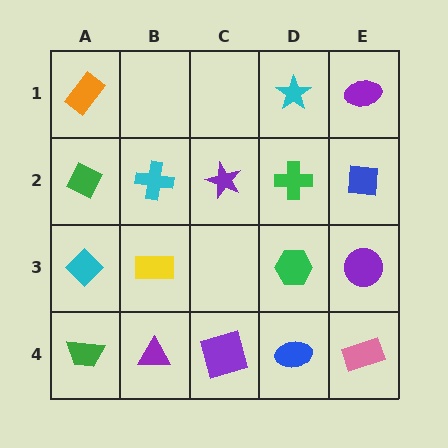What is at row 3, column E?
A purple circle.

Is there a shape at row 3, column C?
No, that cell is empty.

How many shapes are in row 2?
5 shapes.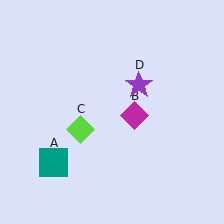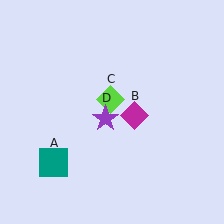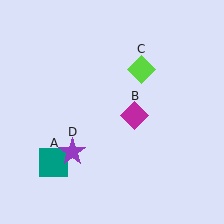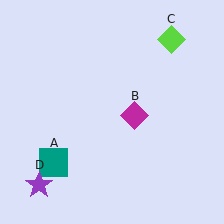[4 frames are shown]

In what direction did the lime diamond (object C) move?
The lime diamond (object C) moved up and to the right.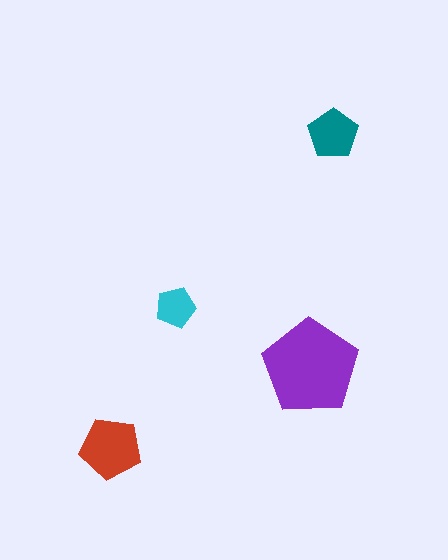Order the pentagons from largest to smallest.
the purple one, the red one, the teal one, the cyan one.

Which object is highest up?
The teal pentagon is topmost.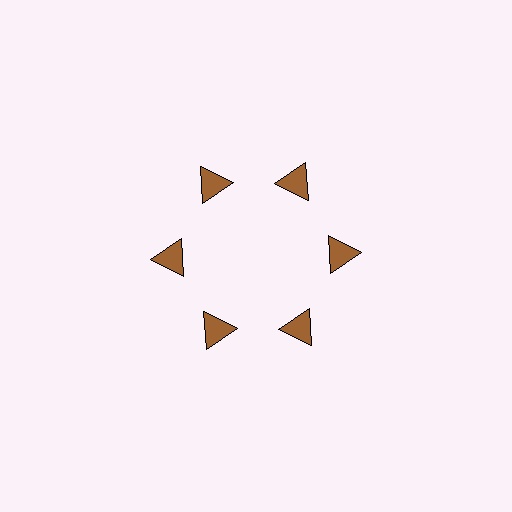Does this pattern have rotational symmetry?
Yes, this pattern has 6-fold rotational symmetry. It looks the same after rotating 60 degrees around the center.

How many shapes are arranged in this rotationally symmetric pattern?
There are 6 shapes, arranged in 6 groups of 1.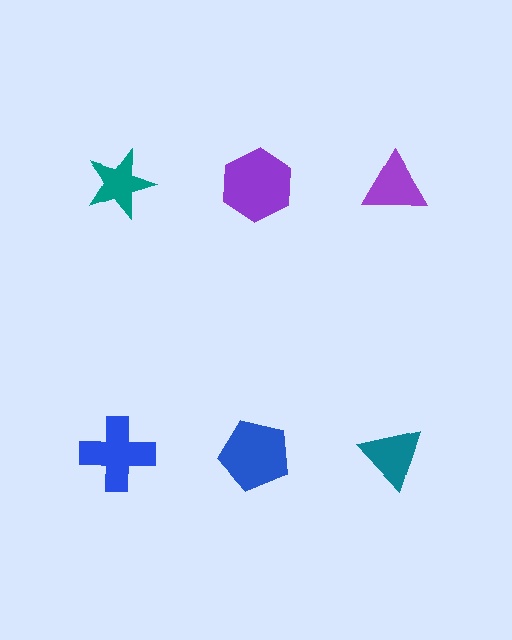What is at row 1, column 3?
A purple triangle.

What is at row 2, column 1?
A blue cross.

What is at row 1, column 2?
A purple hexagon.